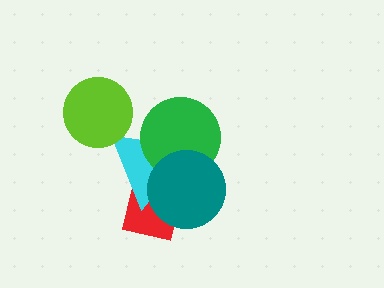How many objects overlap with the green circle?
3 objects overlap with the green circle.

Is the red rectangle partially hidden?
Yes, it is partially covered by another shape.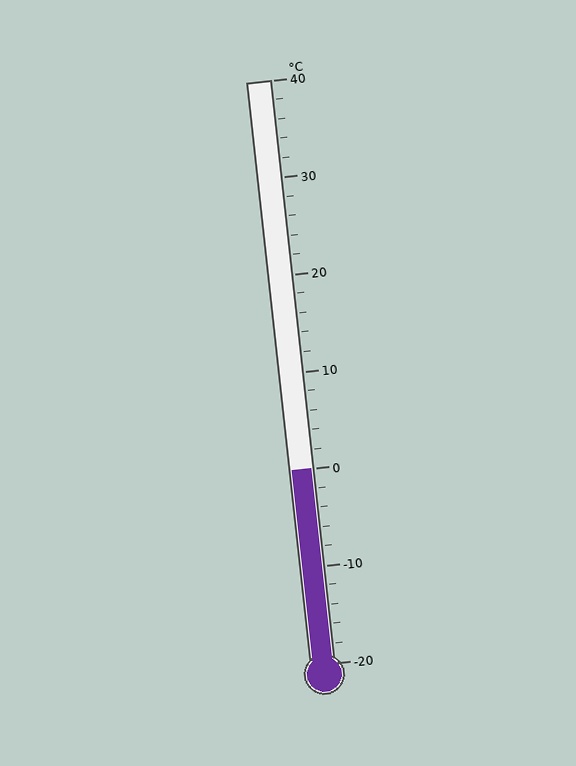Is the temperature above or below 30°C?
The temperature is below 30°C.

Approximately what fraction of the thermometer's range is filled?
The thermometer is filled to approximately 35% of its range.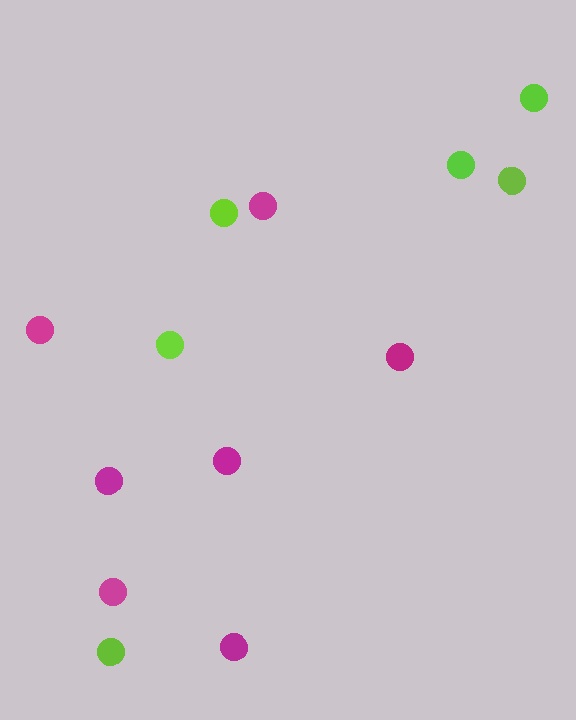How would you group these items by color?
There are 2 groups: one group of magenta circles (7) and one group of lime circles (6).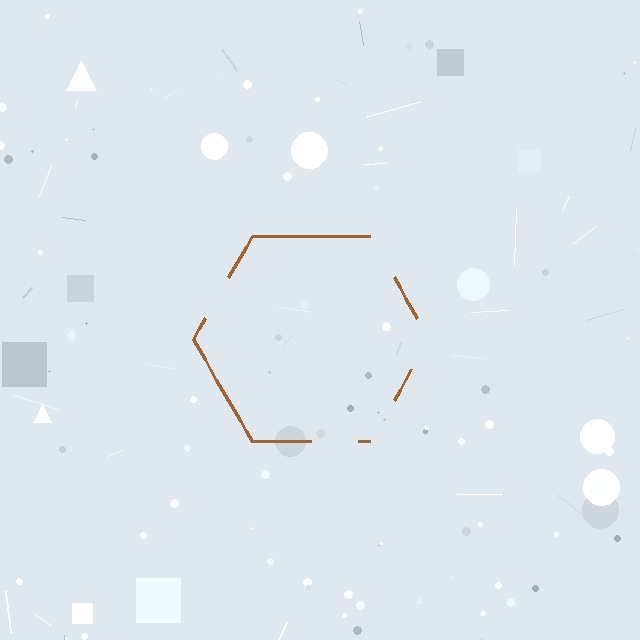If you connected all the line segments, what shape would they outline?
They would outline a hexagon.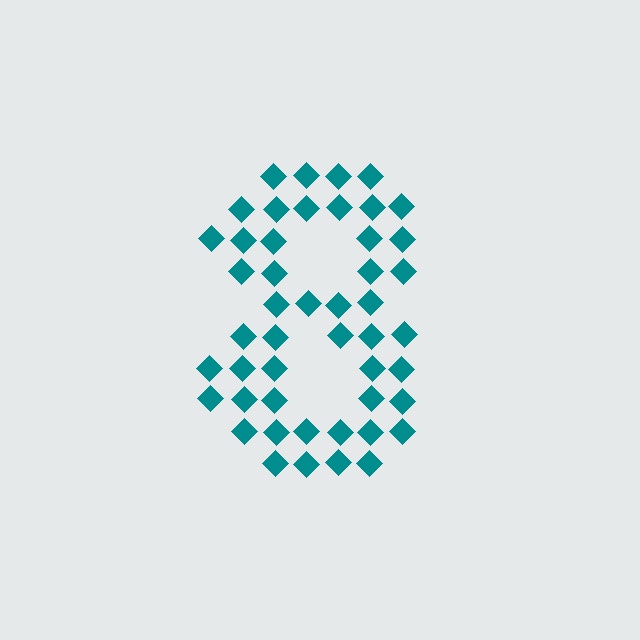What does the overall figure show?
The overall figure shows the digit 8.